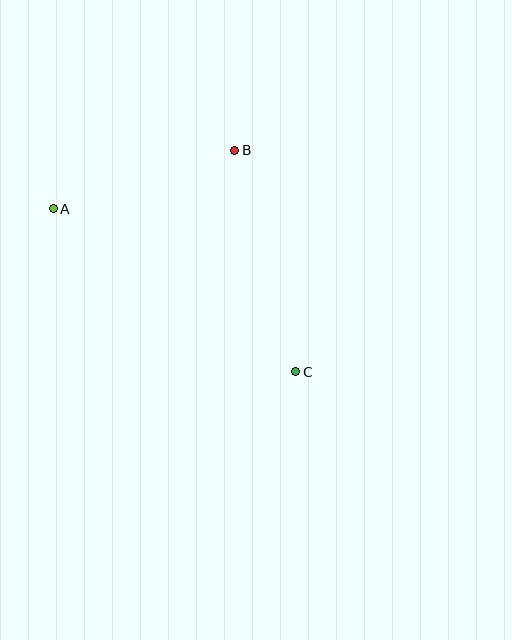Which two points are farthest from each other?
Points A and C are farthest from each other.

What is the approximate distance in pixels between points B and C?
The distance between B and C is approximately 230 pixels.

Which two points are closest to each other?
Points A and B are closest to each other.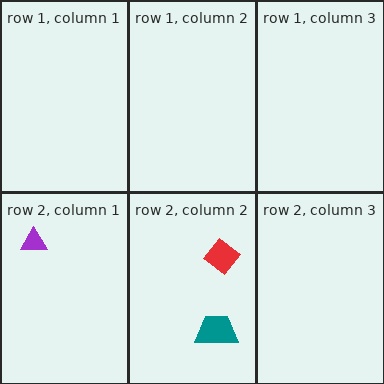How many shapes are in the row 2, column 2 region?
2.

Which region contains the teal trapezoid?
The row 2, column 2 region.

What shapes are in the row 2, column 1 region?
The purple triangle.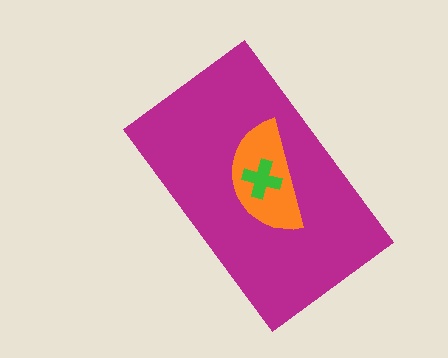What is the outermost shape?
The magenta rectangle.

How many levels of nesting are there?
3.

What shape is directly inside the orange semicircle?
The green cross.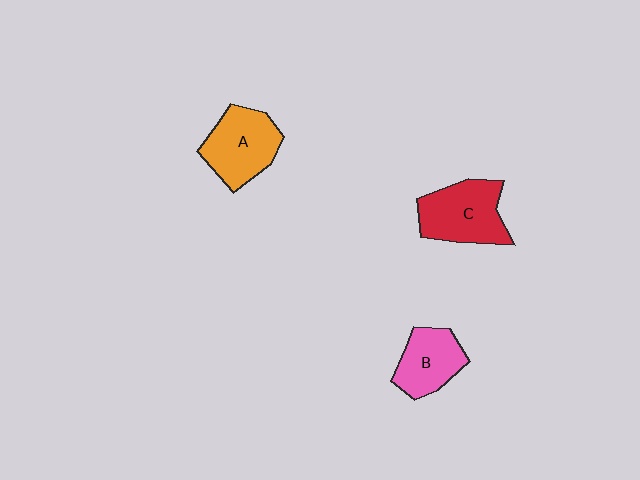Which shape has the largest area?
Shape C (red).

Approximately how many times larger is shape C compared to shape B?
Approximately 1.3 times.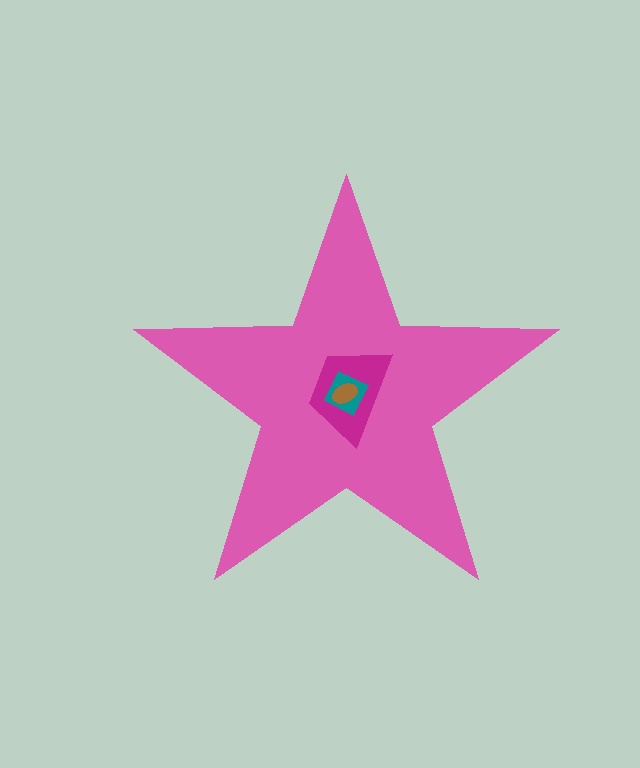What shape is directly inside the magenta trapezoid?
The teal square.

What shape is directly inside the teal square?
The brown ellipse.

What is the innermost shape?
The brown ellipse.